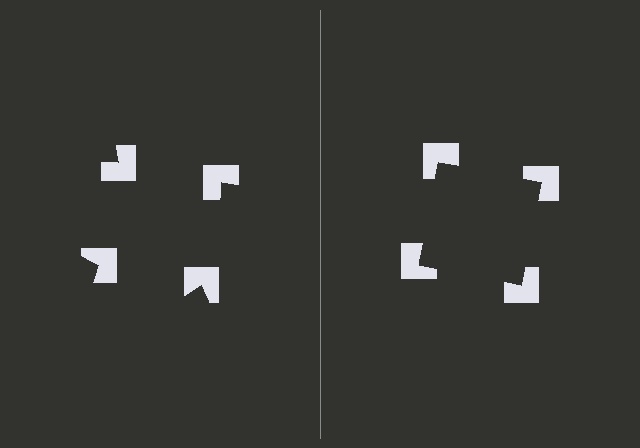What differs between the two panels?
The notched squares are positioned identically on both sides; only the wedge orientations differ. On the right they align to a square; on the left they are misaligned.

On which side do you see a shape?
An illusory square appears on the right side. On the left side the wedge cuts are rotated, so no coherent shape forms.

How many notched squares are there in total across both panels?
8 — 4 on each side.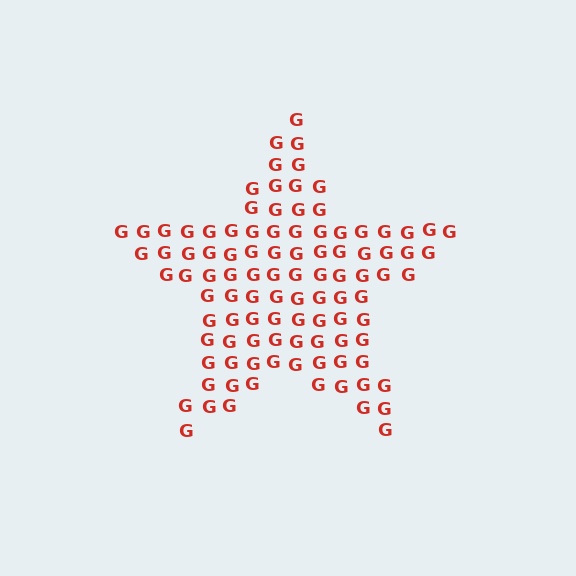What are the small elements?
The small elements are letter G's.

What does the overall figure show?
The overall figure shows a star.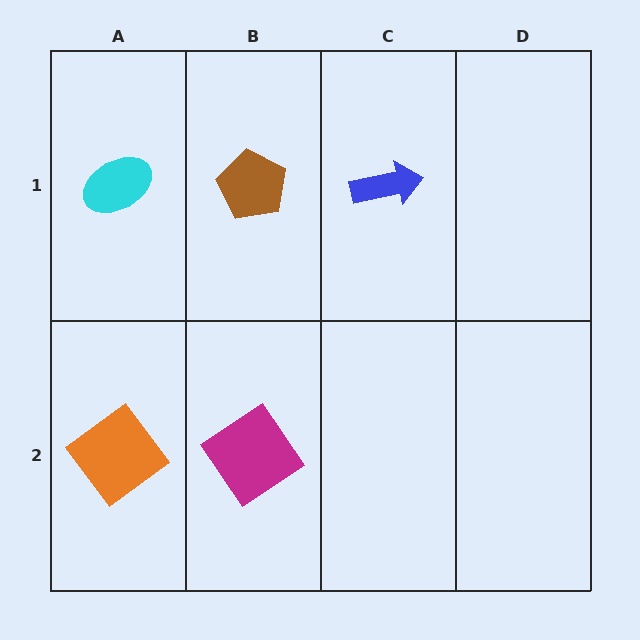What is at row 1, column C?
A blue arrow.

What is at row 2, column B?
A magenta diamond.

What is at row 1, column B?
A brown pentagon.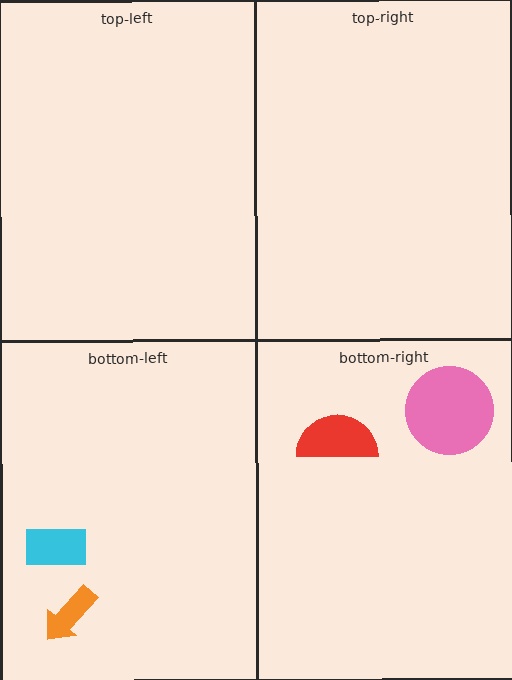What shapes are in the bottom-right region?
The red semicircle, the pink circle.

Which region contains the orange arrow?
The bottom-left region.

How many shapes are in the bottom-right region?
2.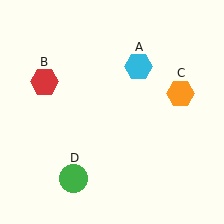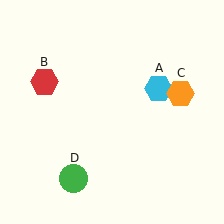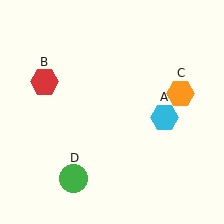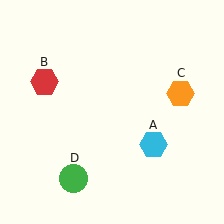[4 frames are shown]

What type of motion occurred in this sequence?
The cyan hexagon (object A) rotated clockwise around the center of the scene.